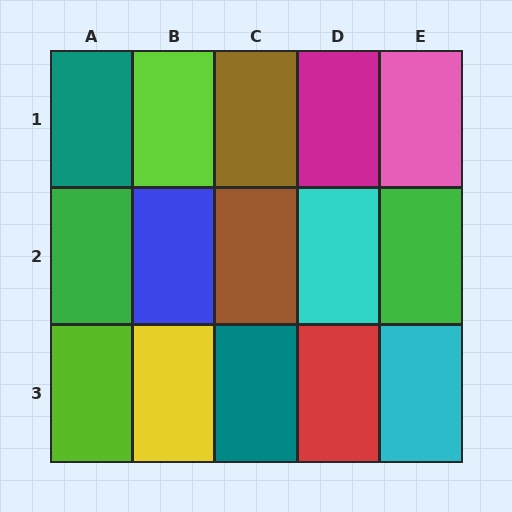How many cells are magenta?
1 cell is magenta.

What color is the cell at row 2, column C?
Brown.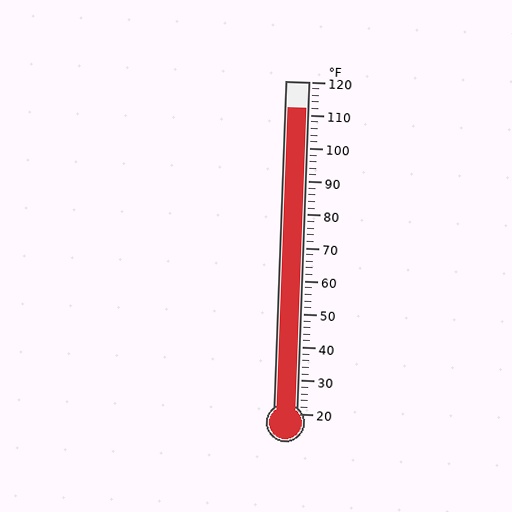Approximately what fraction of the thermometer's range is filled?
The thermometer is filled to approximately 90% of its range.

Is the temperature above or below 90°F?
The temperature is above 90°F.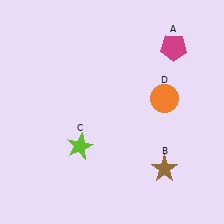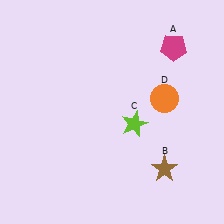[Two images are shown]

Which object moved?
The lime star (C) moved right.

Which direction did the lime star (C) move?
The lime star (C) moved right.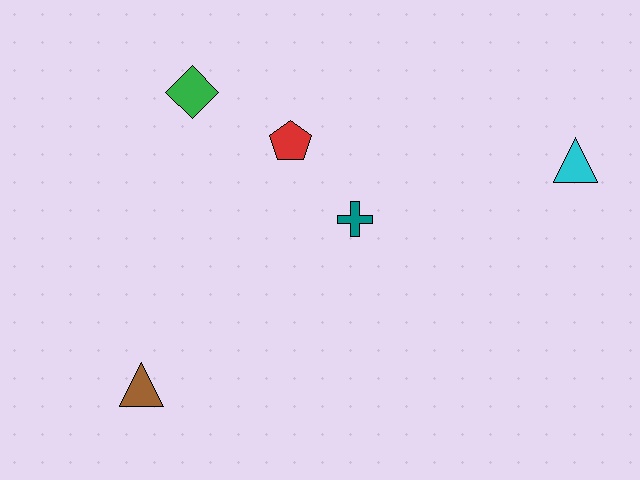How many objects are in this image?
There are 5 objects.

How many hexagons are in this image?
There are no hexagons.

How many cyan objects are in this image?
There is 1 cyan object.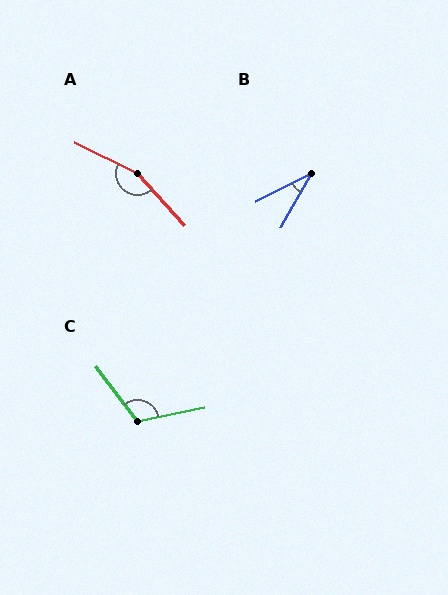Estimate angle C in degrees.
Approximately 116 degrees.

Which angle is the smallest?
B, at approximately 34 degrees.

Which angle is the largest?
A, at approximately 159 degrees.